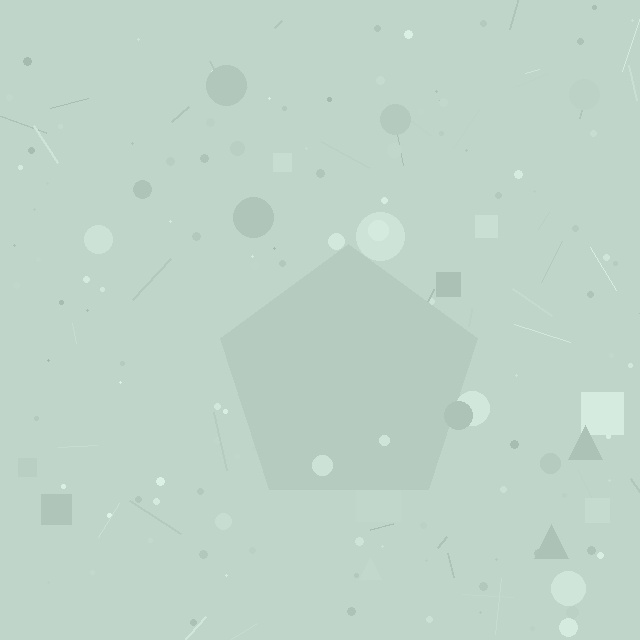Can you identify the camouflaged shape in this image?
The camouflaged shape is a pentagon.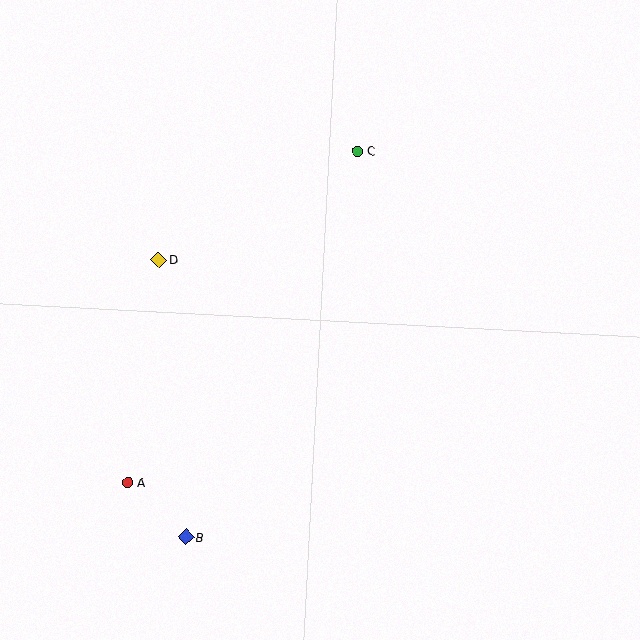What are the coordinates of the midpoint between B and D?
The midpoint between B and D is at (172, 398).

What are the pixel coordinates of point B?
Point B is at (186, 537).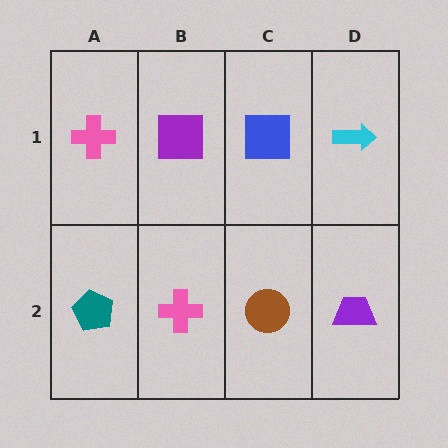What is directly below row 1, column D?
A purple trapezoid.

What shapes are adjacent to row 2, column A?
A pink cross (row 1, column A), a pink cross (row 2, column B).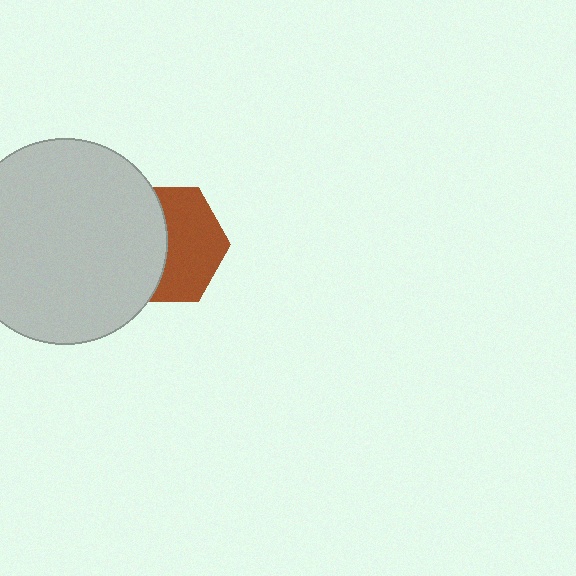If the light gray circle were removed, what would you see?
You would see the complete brown hexagon.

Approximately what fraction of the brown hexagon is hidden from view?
Roughly 47% of the brown hexagon is hidden behind the light gray circle.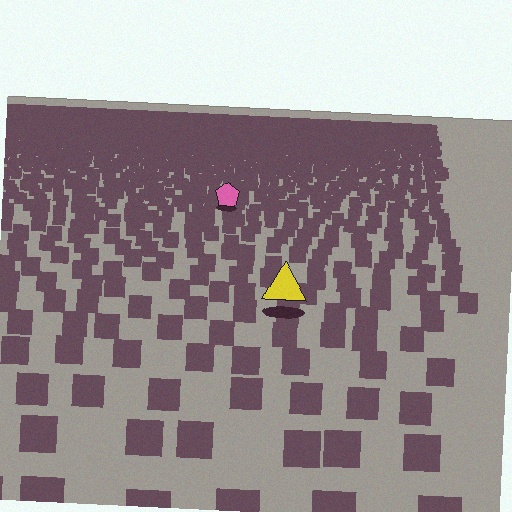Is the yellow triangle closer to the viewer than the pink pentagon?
Yes. The yellow triangle is closer — you can tell from the texture gradient: the ground texture is coarser near it.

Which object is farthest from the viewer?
The pink pentagon is farthest from the viewer. It appears smaller and the ground texture around it is denser.